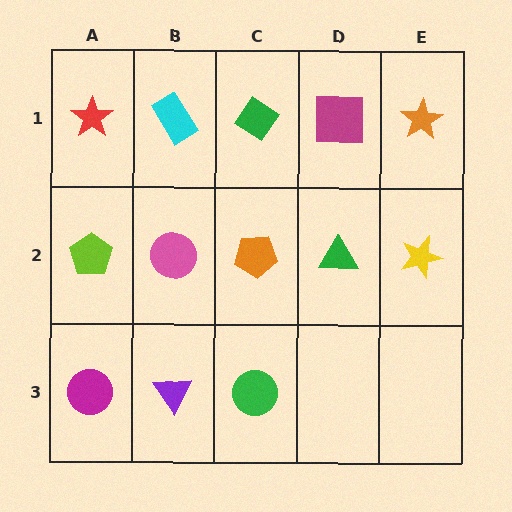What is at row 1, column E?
An orange star.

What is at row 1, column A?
A red star.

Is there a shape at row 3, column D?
No, that cell is empty.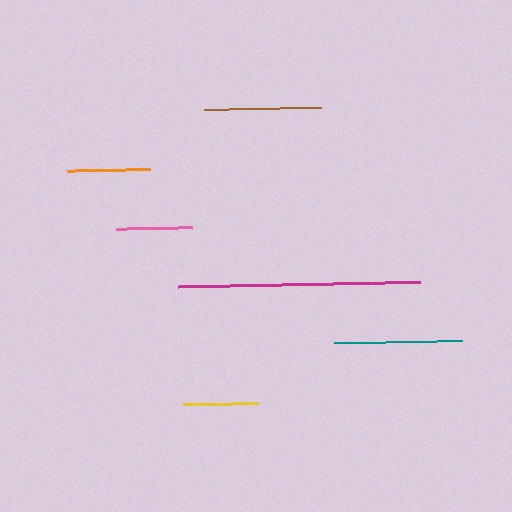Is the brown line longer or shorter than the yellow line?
The brown line is longer than the yellow line.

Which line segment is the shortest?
The yellow line is the shortest at approximately 75 pixels.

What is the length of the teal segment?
The teal segment is approximately 128 pixels long.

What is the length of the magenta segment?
The magenta segment is approximately 242 pixels long.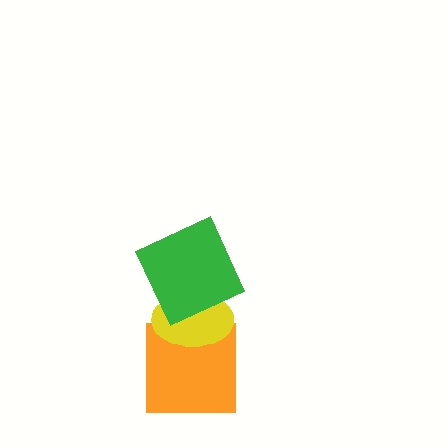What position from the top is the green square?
The green square is 1st from the top.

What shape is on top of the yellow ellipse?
The green square is on top of the yellow ellipse.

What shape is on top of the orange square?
The yellow ellipse is on top of the orange square.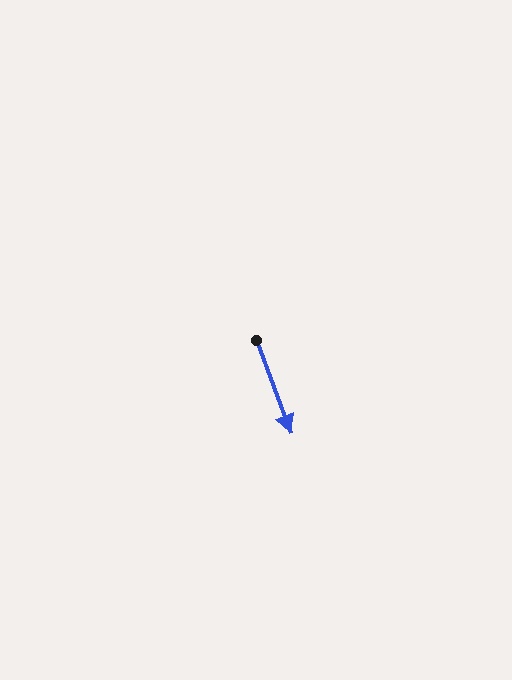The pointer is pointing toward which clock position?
Roughly 5 o'clock.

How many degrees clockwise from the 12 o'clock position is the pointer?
Approximately 159 degrees.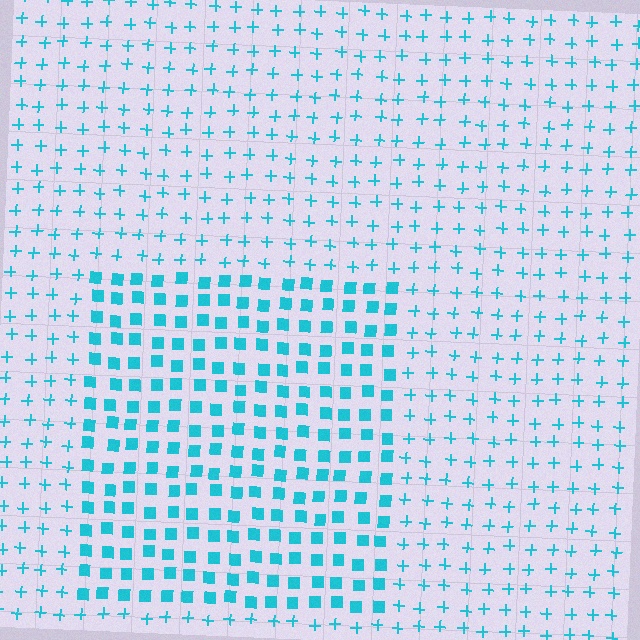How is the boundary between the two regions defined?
The boundary is defined by a change in element shape: squares inside vs. plus signs outside. All elements share the same color and spacing.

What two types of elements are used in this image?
The image uses squares inside the rectangle region and plus signs outside it.